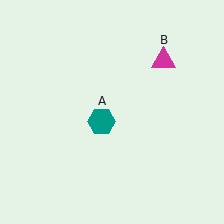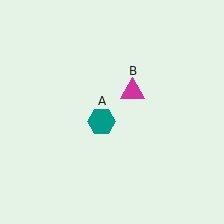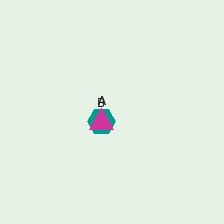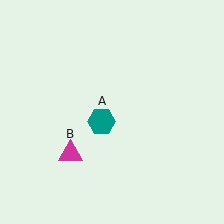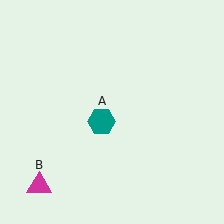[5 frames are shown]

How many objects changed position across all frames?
1 object changed position: magenta triangle (object B).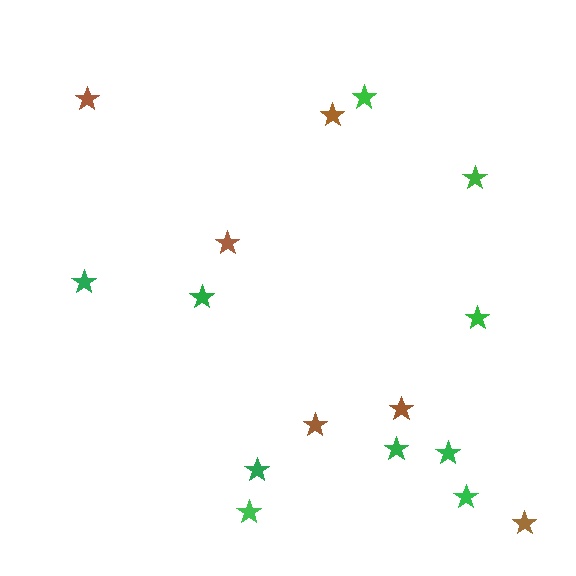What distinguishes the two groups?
There are 2 groups: one group of brown stars (6) and one group of green stars (10).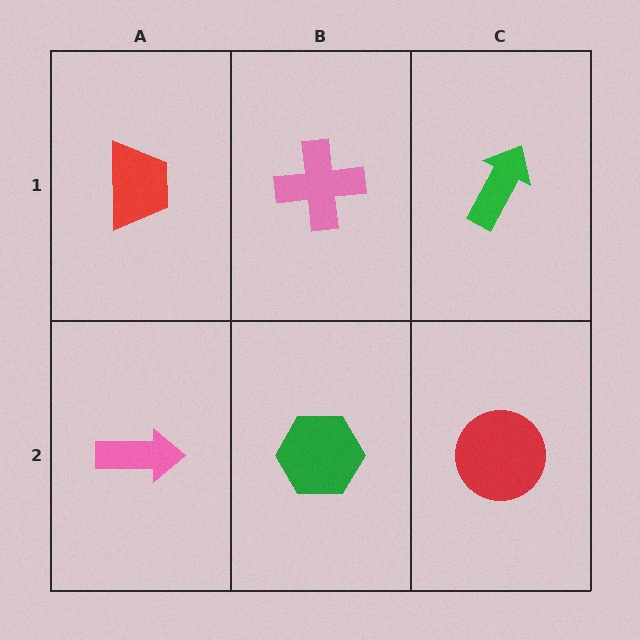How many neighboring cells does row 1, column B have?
3.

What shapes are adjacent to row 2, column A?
A red trapezoid (row 1, column A), a green hexagon (row 2, column B).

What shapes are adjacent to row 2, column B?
A pink cross (row 1, column B), a pink arrow (row 2, column A), a red circle (row 2, column C).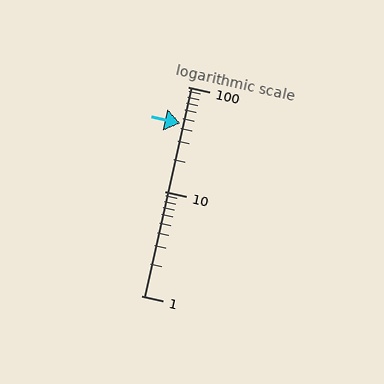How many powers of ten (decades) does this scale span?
The scale spans 2 decades, from 1 to 100.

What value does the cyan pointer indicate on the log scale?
The pointer indicates approximately 45.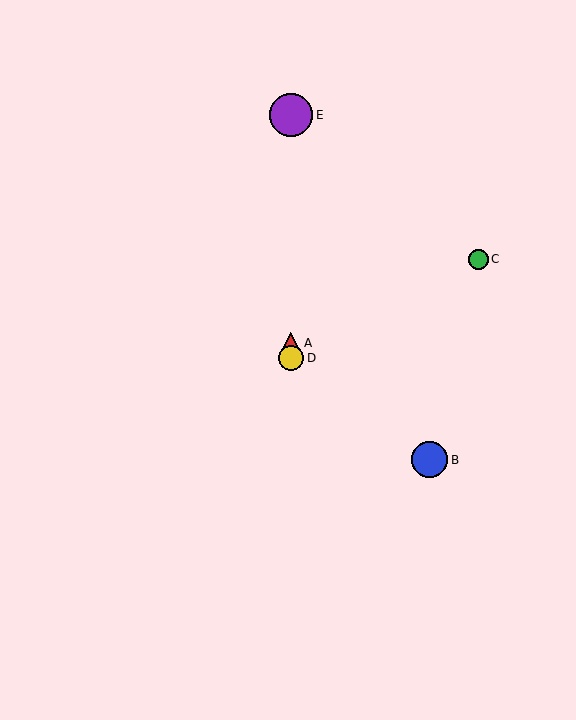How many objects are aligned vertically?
3 objects (A, D, E) are aligned vertically.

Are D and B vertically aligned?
No, D is at x≈291 and B is at x≈430.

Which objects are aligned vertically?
Objects A, D, E are aligned vertically.